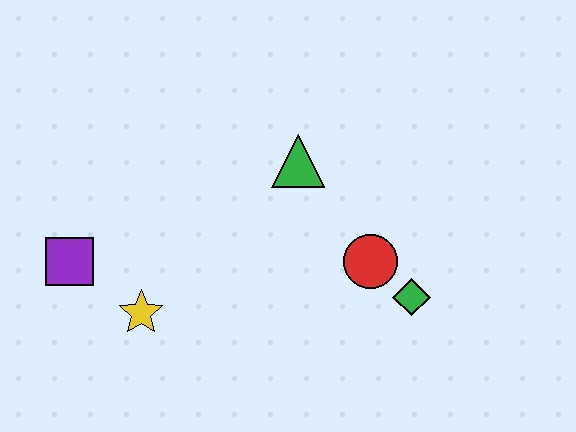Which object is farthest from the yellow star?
The green diamond is farthest from the yellow star.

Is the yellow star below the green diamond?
Yes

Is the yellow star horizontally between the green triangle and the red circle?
No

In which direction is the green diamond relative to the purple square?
The green diamond is to the right of the purple square.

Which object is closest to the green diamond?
The red circle is closest to the green diamond.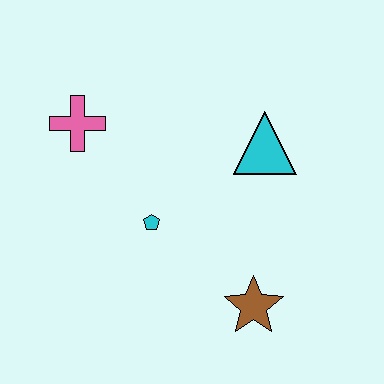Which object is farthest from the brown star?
The pink cross is farthest from the brown star.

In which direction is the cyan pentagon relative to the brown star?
The cyan pentagon is to the left of the brown star.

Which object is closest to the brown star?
The cyan pentagon is closest to the brown star.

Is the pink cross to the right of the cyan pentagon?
No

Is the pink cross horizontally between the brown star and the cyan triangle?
No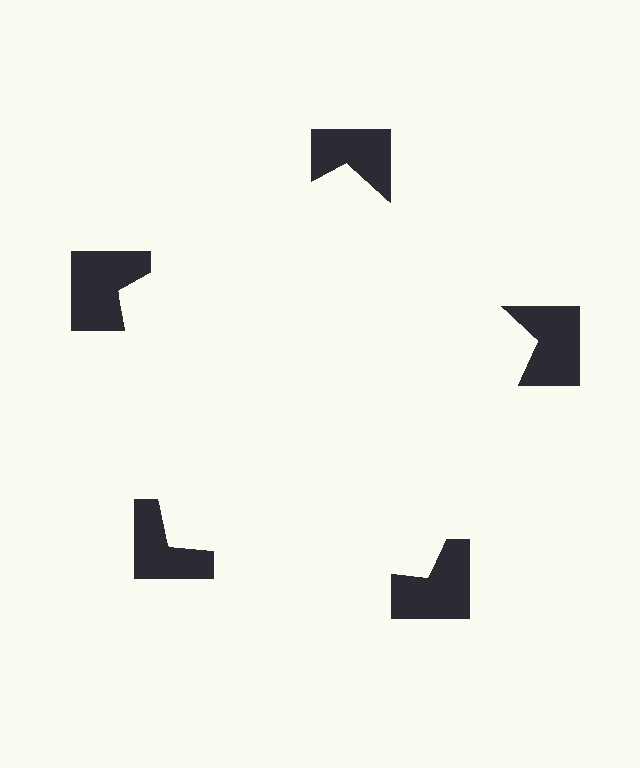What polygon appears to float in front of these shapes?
An illusory pentagon — its edges are inferred from the aligned wedge cuts in the notched squares, not physically drawn.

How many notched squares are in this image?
There are 5 — one at each vertex of the illusory pentagon.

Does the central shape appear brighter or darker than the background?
It typically appears slightly brighter than the background, even though no actual brightness change is drawn.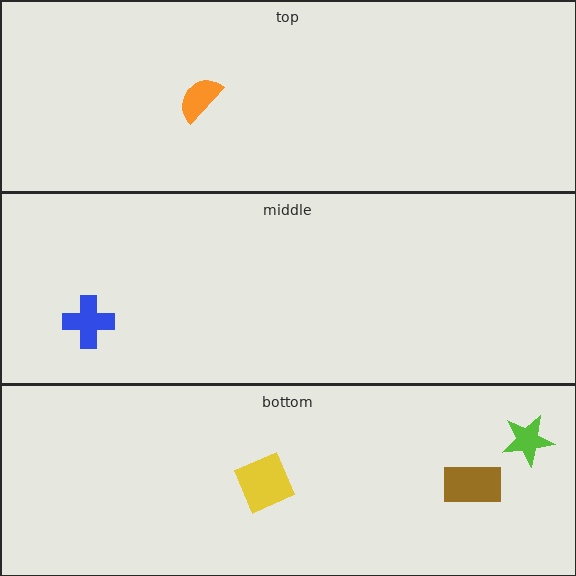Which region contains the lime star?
The bottom region.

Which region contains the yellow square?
The bottom region.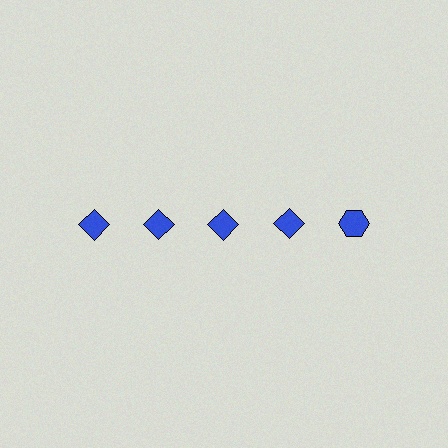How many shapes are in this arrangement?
There are 5 shapes arranged in a grid pattern.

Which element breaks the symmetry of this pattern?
The blue hexagon in the top row, rightmost column breaks the symmetry. All other shapes are blue diamonds.